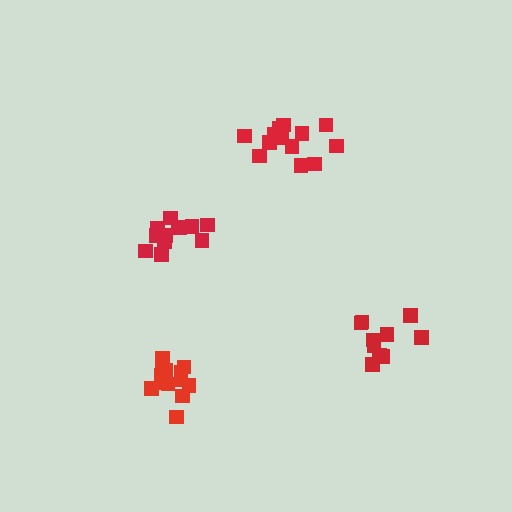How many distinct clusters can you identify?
There are 4 distinct clusters.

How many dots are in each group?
Group 1: 12 dots, Group 2: 13 dots, Group 3: 10 dots, Group 4: 13 dots (48 total).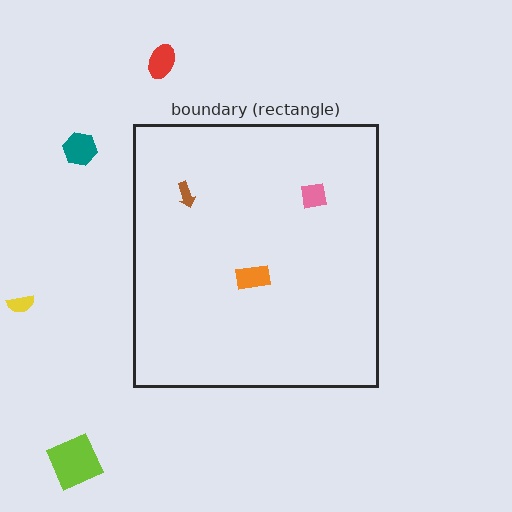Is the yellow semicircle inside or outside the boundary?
Outside.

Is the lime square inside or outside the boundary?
Outside.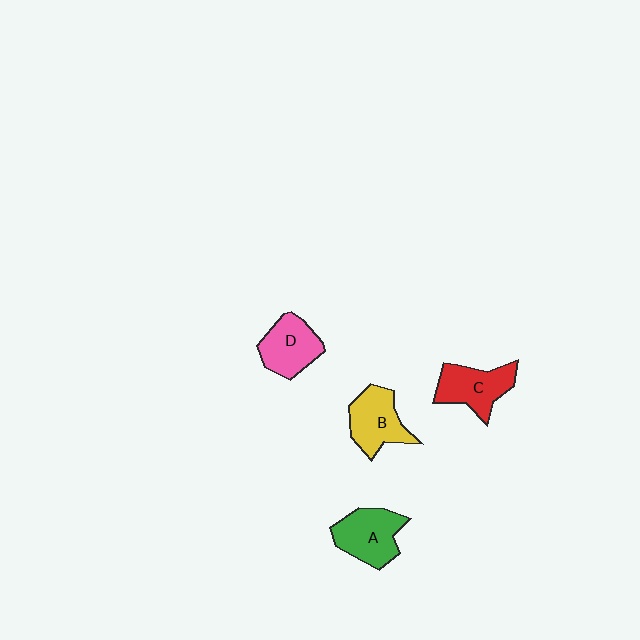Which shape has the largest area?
Shape A (green).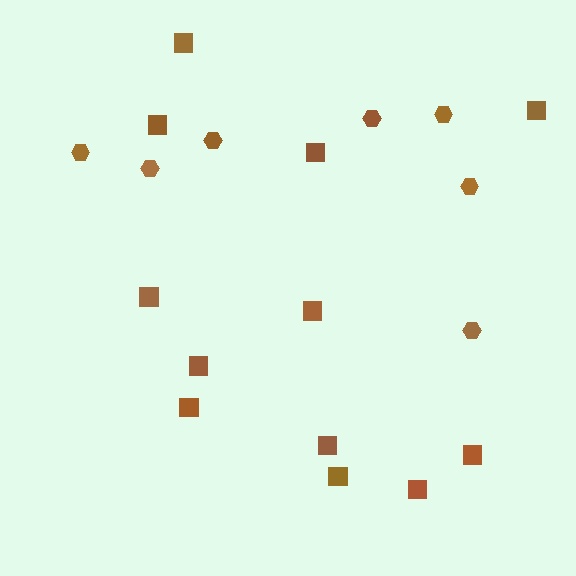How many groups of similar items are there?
There are 2 groups: one group of squares (12) and one group of hexagons (7).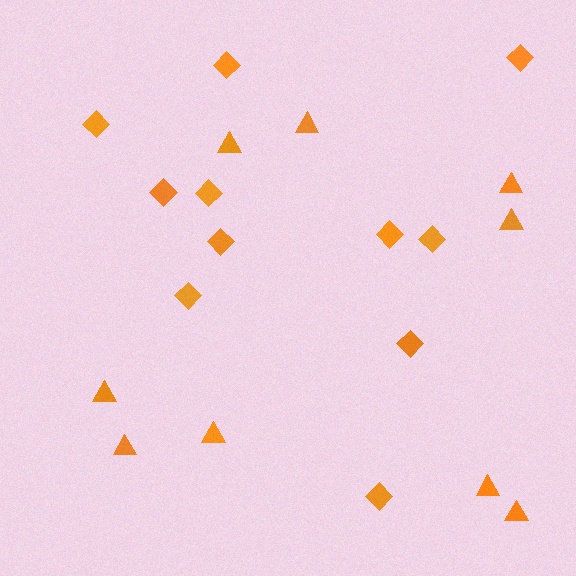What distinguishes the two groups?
There are 2 groups: one group of triangles (9) and one group of diamonds (11).